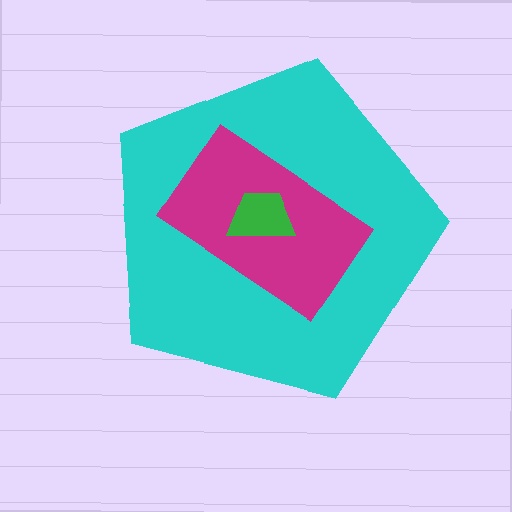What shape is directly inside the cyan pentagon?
The magenta rectangle.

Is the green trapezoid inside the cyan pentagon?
Yes.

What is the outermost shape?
The cyan pentagon.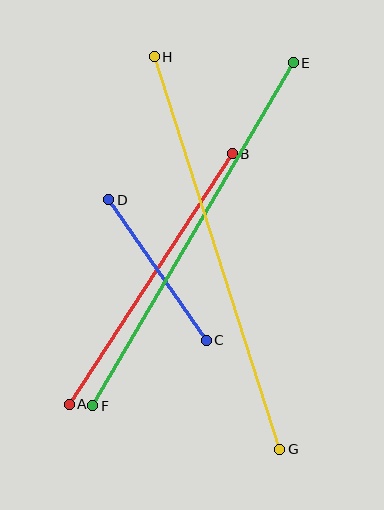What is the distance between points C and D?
The distance is approximately 171 pixels.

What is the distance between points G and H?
The distance is approximately 412 pixels.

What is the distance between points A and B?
The distance is approximately 299 pixels.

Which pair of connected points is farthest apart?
Points G and H are farthest apart.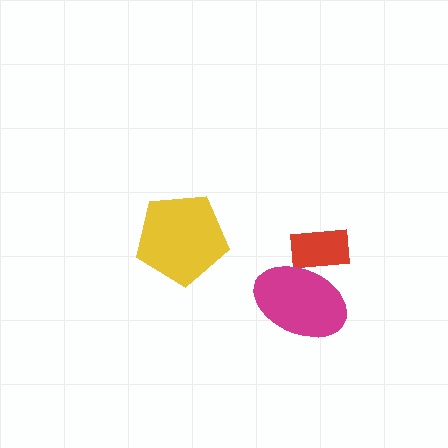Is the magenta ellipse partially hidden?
No, no other shape covers it.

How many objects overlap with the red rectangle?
1 object overlaps with the red rectangle.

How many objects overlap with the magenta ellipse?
1 object overlaps with the magenta ellipse.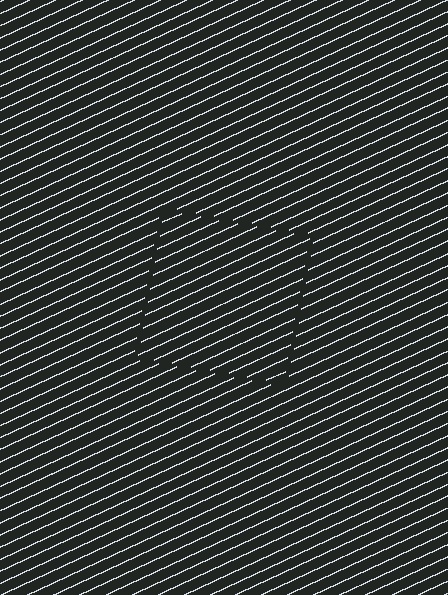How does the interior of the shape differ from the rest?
The interior of the shape contains the same grating, shifted by half a period — the contour is defined by the phase discontinuity where line-ends from the inner and outer gratings abut.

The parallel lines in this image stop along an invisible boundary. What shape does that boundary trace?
An illusory square. The interior of the shape contains the same grating, shifted by half a period — the contour is defined by the phase discontinuity where line-ends from the inner and outer gratings abut.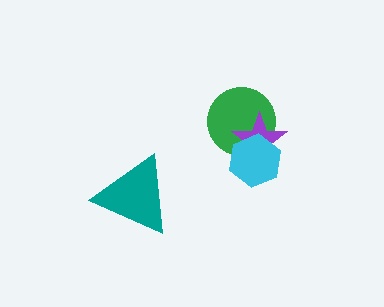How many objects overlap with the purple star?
2 objects overlap with the purple star.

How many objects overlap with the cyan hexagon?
2 objects overlap with the cyan hexagon.